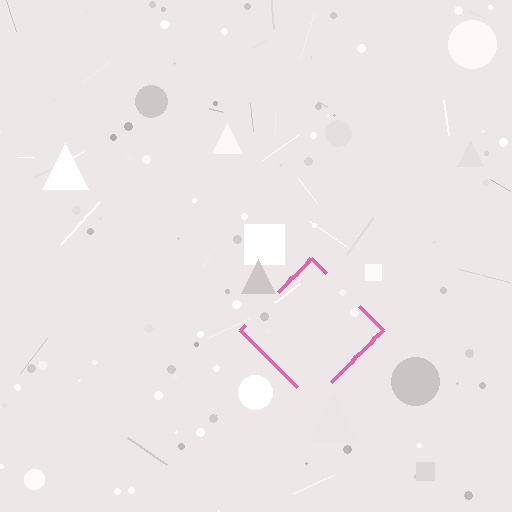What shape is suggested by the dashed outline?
The dashed outline suggests a diamond.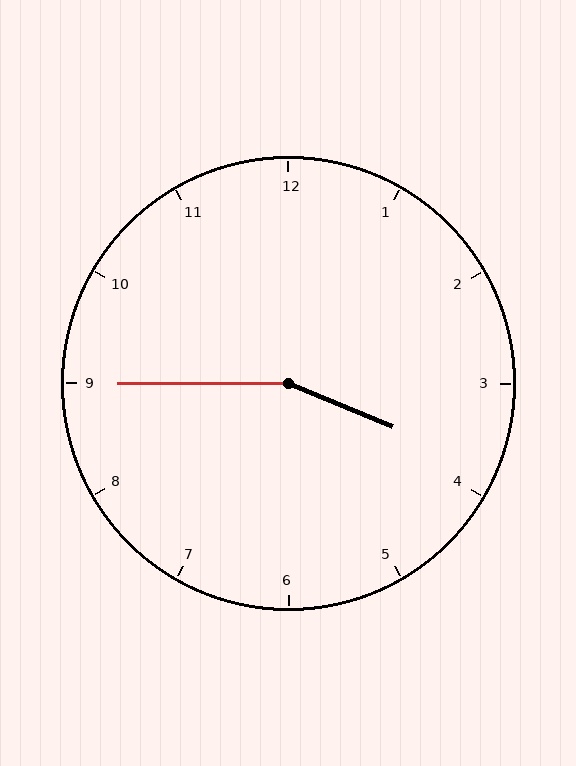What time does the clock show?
3:45.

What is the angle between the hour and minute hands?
Approximately 158 degrees.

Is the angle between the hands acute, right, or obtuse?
It is obtuse.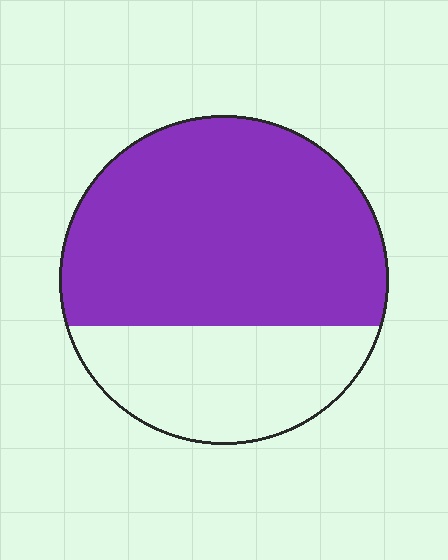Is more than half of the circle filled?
Yes.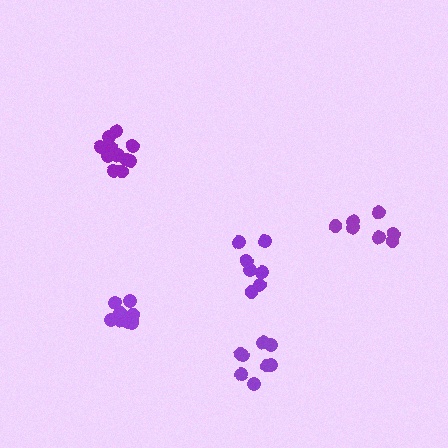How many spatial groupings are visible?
There are 5 spatial groupings.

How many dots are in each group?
Group 1: 12 dots, Group 2: 10 dots, Group 3: 8 dots, Group 4: 7 dots, Group 5: 7 dots (44 total).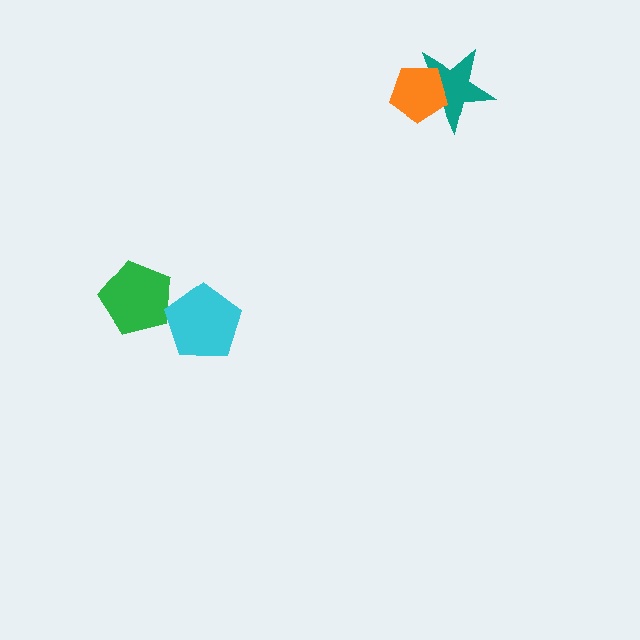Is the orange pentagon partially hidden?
No, no other shape covers it.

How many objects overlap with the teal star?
1 object overlaps with the teal star.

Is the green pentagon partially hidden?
Yes, it is partially covered by another shape.